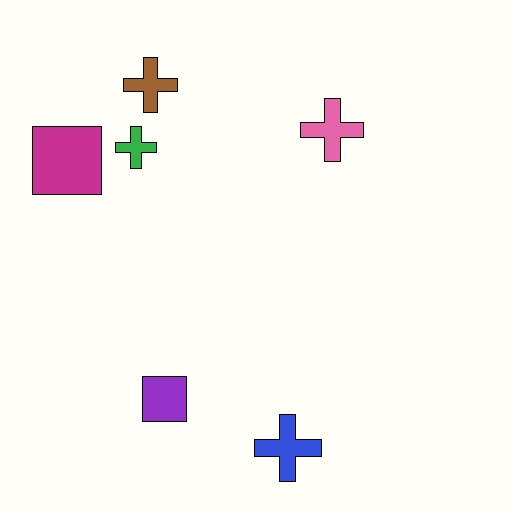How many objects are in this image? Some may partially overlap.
There are 6 objects.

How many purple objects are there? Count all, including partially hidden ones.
There is 1 purple object.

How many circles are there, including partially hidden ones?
There are no circles.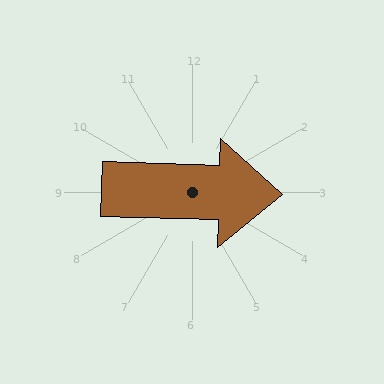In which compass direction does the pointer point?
East.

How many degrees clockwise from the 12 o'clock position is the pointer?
Approximately 92 degrees.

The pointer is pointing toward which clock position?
Roughly 3 o'clock.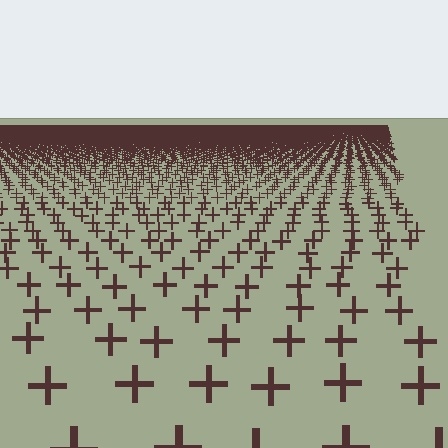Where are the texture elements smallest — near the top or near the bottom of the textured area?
Near the top.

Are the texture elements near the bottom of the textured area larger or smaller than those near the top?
Larger. Near the bottom, elements are closer to the viewer and appear at a bigger on-screen size.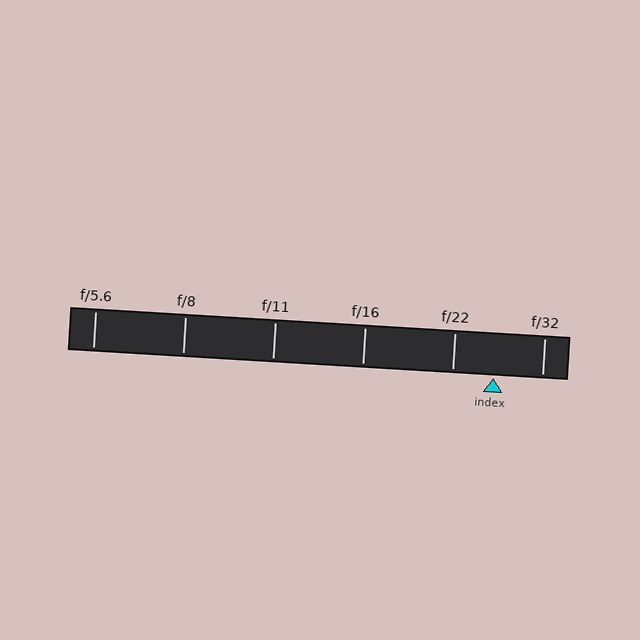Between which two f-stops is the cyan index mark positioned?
The index mark is between f/22 and f/32.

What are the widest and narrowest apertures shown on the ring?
The widest aperture shown is f/5.6 and the narrowest is f/32.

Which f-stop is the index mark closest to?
The index mark is closest to f/22.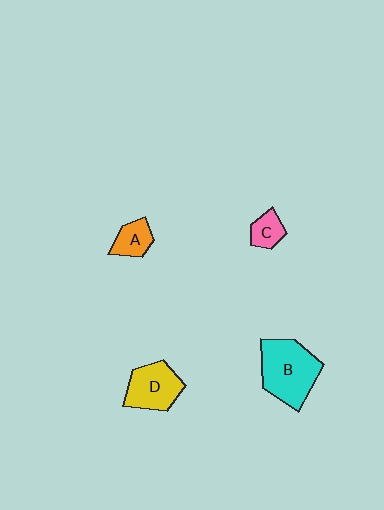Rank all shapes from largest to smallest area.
From largest to smallest: B (cyan), D (yellow), A (orange), C (pink).